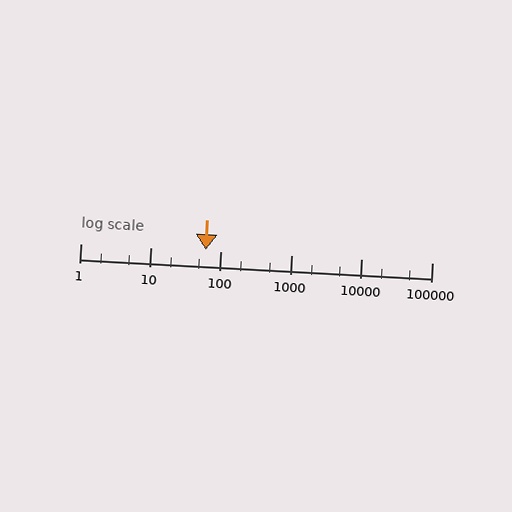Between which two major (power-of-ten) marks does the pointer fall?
The pointer is between 10 and 100.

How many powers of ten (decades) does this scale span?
The scale spans 5 decades, from 1 to 100000.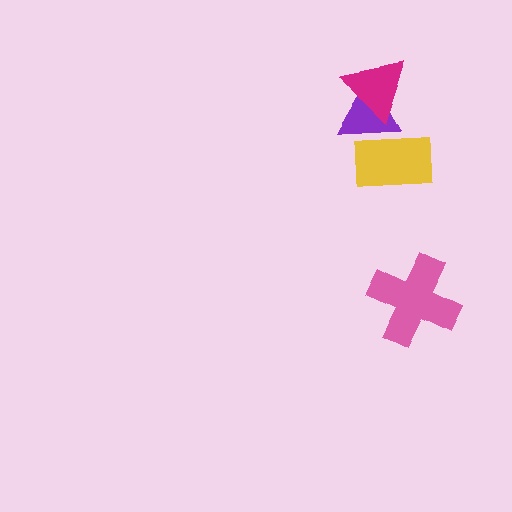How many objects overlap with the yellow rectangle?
1 object overlaps with the yellow rectangle.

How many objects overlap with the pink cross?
0 objects overlap with the pink cross.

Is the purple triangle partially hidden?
Yes, it is partially covered by another shape.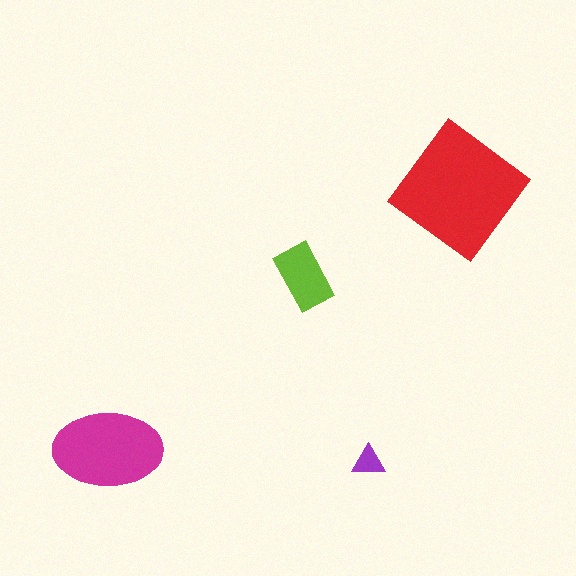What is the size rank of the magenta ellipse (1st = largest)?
2nd.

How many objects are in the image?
There are 4 objects in the image.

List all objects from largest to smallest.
The red diamond, the magenta ellipse, the lime rectangle, the purple triangle.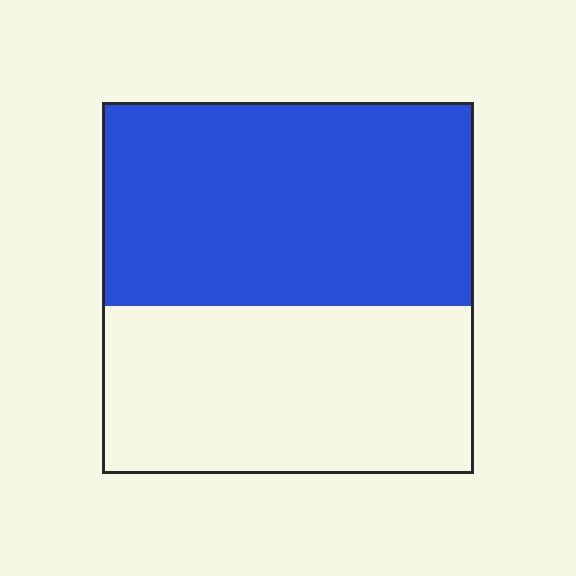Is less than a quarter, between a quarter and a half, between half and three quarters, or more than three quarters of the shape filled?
Between half and three quarters.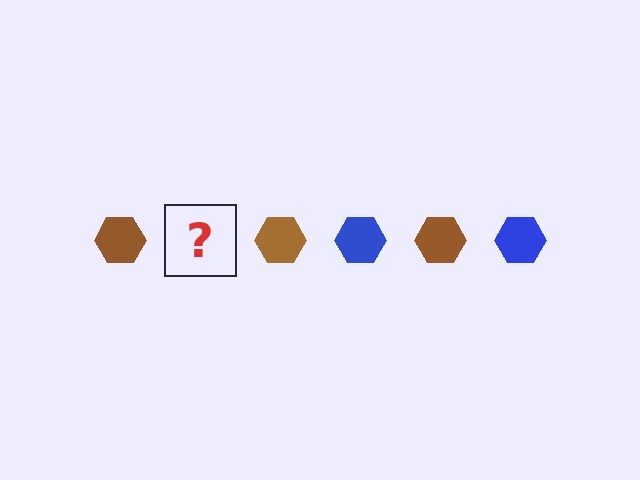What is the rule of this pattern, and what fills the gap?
The rule is that the pattern cycles through brown, blue hexagons. The gap should be filled with a blue hexagon.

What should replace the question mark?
The question mark should be replaced with a blue hexagon.